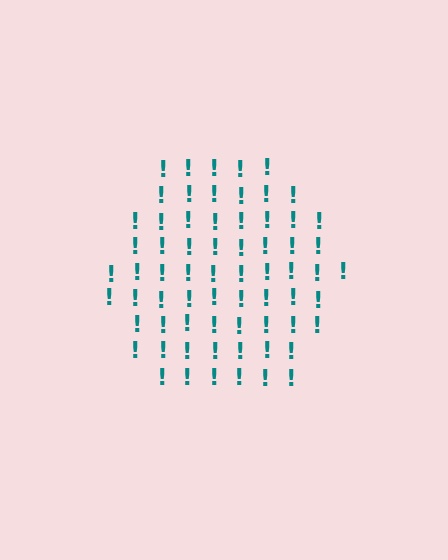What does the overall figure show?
The overall figure shows a hexagon.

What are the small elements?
The small elements are exclamation marks.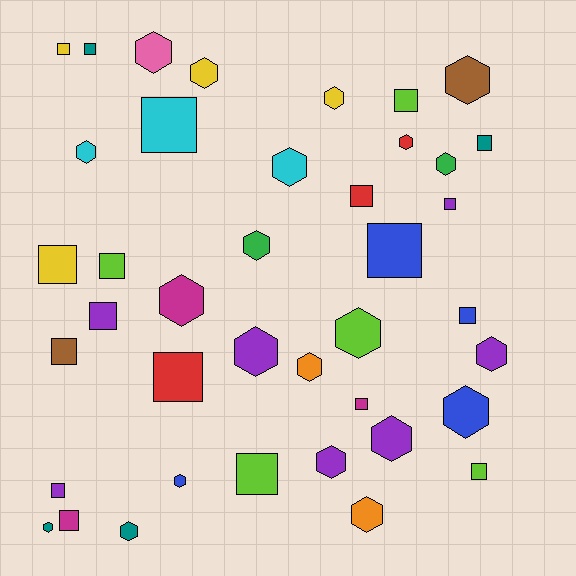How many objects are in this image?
There are 40 objects.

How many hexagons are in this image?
There are 21 hexagons.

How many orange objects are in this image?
There are 2 orange objects.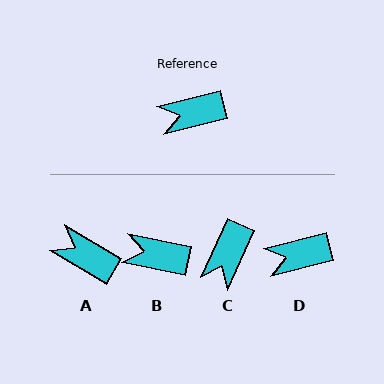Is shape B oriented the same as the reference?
No, it is off by about 25 degrees.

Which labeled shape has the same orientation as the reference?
D.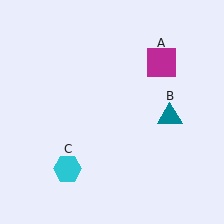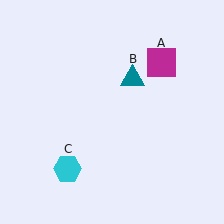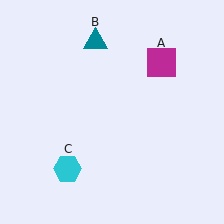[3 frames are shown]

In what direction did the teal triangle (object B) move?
The teal triangle (object B) moved up and to the left.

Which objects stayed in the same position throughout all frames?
Magenta square (object A) and cyan hexagon (object C) remained stationary.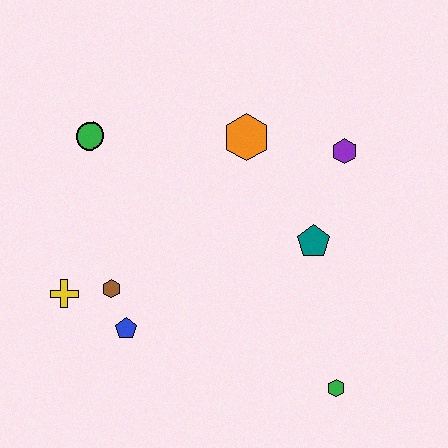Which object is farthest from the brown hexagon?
The purple hexagon is farthest from the brown hexagon.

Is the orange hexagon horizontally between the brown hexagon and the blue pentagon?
No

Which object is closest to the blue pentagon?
The brown hexagon is closest to the blue pentagon.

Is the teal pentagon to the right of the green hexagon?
No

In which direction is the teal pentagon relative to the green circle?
The teal pentagon is to the right of the green circle.